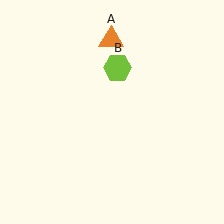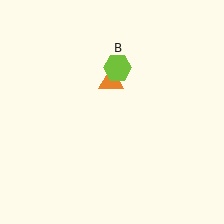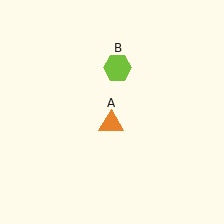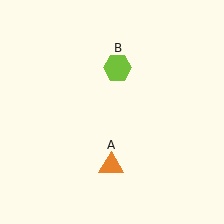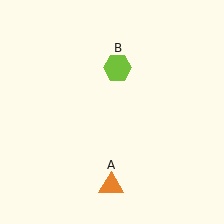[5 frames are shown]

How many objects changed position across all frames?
1 object changed position: orange triangle (object A).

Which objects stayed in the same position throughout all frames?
Lime hexagon (object B) remained stationary.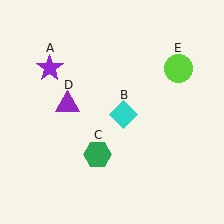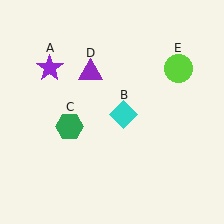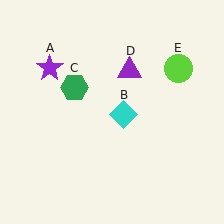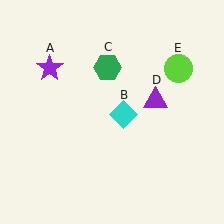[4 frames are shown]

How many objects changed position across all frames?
2 objects changed position: green hexagon (object C), purple triangle (object D).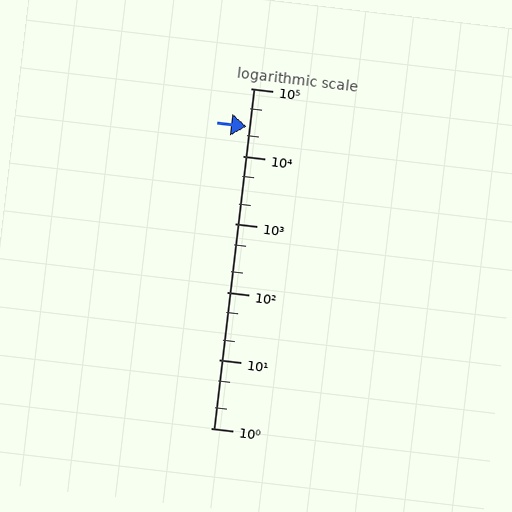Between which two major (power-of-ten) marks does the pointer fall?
The pointer is between 10000 and 100000.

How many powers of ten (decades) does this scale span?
The scale spans 5 decades, from 1 to 100000.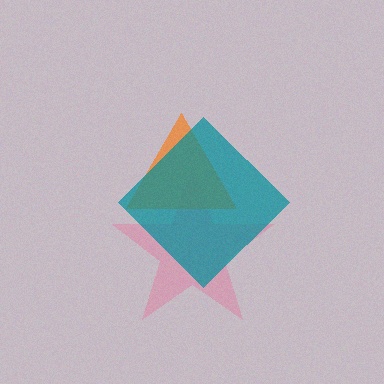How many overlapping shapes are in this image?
There are 3 overlapping shapes in the image.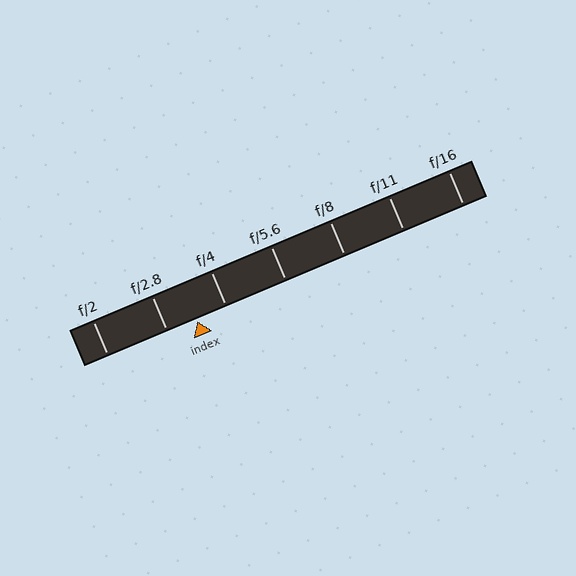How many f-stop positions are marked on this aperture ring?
There are 7 f-stop positions marked.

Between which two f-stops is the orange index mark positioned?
The index mark is between f/2.8 and f/4.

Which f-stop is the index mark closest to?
The index mark is closest to f/4.